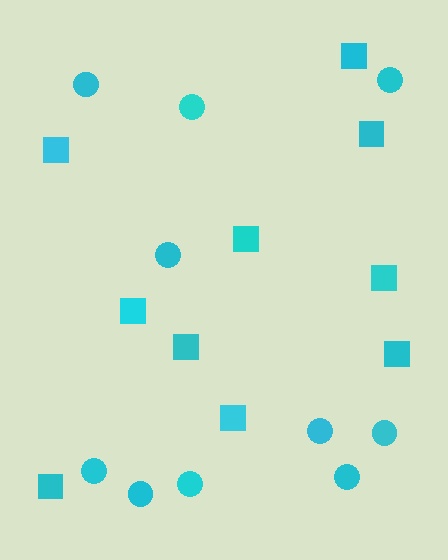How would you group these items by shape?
There are 2 groups: one group of circles (10) and one group of squares (10).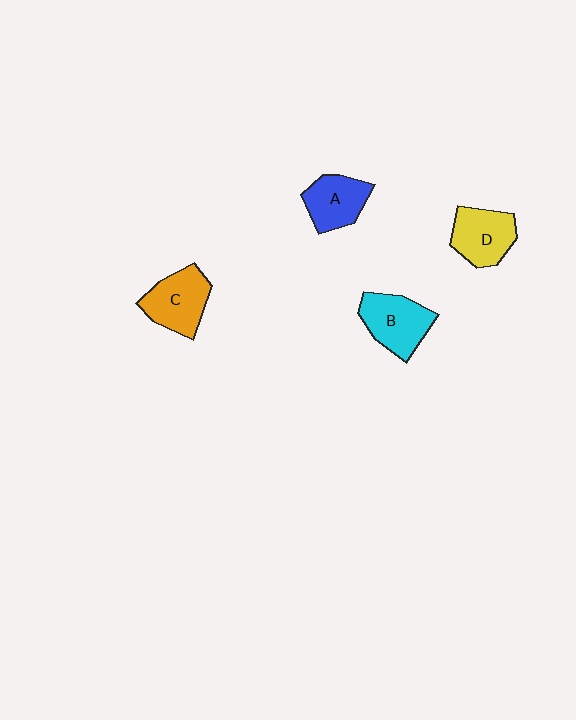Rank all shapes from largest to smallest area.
From largest to smallest: B (cyan), C (orange), D (yellow), A (blue).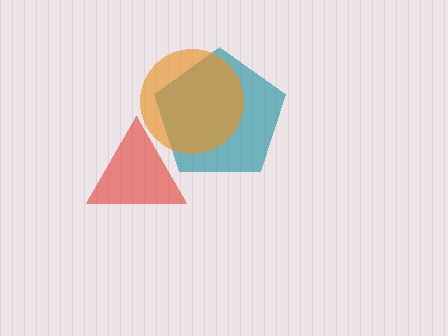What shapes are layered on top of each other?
The layered shapes are: a red triangle, a teal pentagon, an orange circle.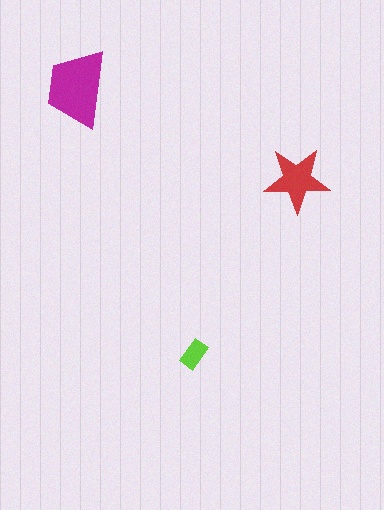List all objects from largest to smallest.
The magenta trapezoid, the red star, the lime rectangle.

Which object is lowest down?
The lime rectangle is bottommost.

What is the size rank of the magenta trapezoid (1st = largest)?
1st.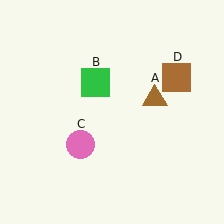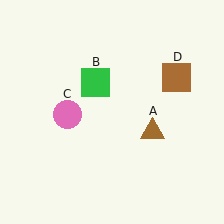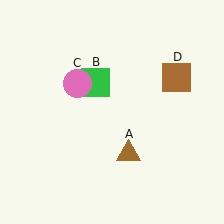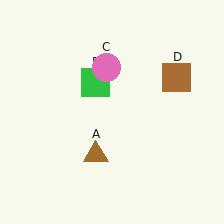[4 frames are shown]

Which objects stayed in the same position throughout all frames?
Green square (object B) and brown square (object D) remained stationary.